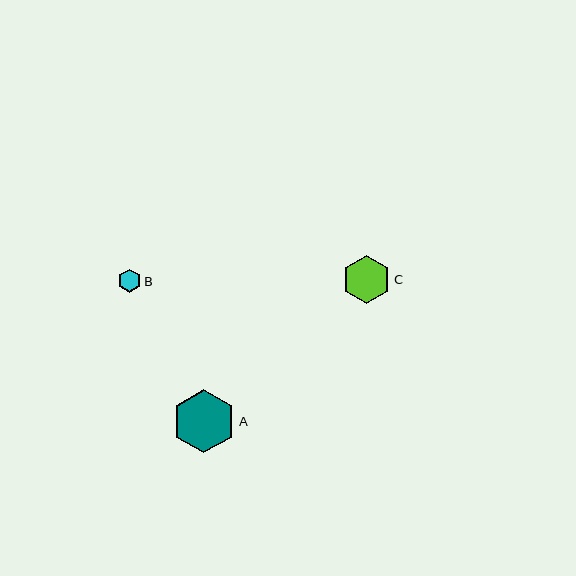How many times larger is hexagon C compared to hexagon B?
Hexagon C is approximately 2.1 times the size of hexagon B.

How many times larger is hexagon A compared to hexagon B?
Hexagon A is approximately 2.7 times the size of hexagon B.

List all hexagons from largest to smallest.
From largest to smallest: A, C, B.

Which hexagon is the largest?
Hexagon A is the largest with a size of approximately 64 pixels.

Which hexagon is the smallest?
Hexagon B is the smallest with a size of approximately 23 pixels.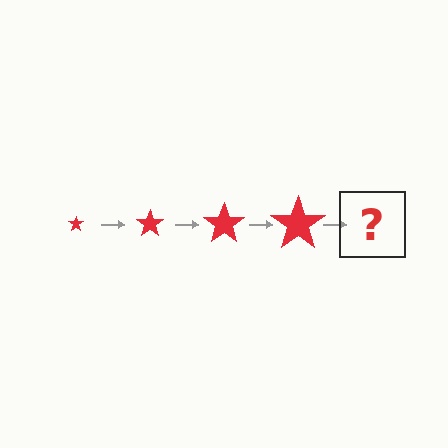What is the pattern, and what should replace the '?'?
The pattern is that the star gets progressively larger each step. The '?' should be a red star, larger than the previous one.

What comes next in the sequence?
The next element should be a red star, larger than the previous one.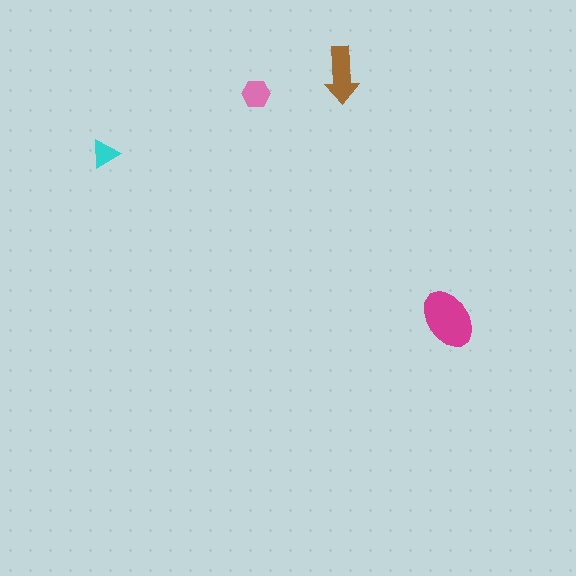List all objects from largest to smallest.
The magenta ellipse, the brown arrow, the pink hexagon, the cyan triangle.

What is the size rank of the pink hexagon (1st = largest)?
3rd.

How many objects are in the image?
There are 4 objects in the image.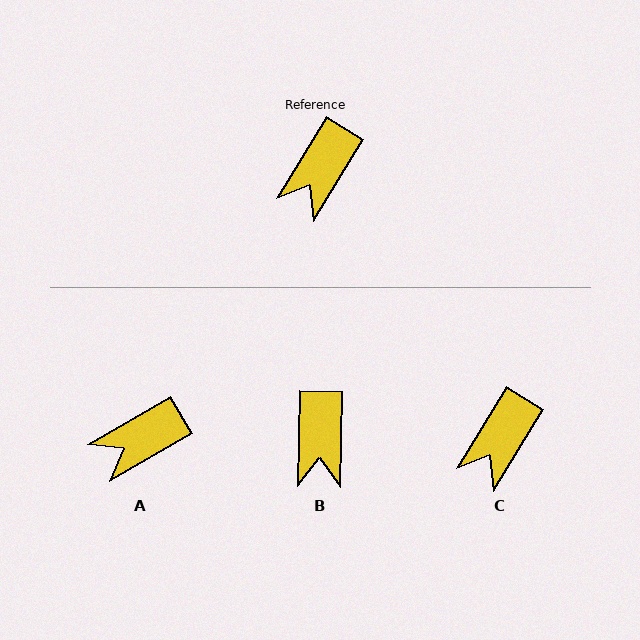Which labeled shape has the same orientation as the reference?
C.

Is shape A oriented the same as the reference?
No, it is off by about 28 degrees.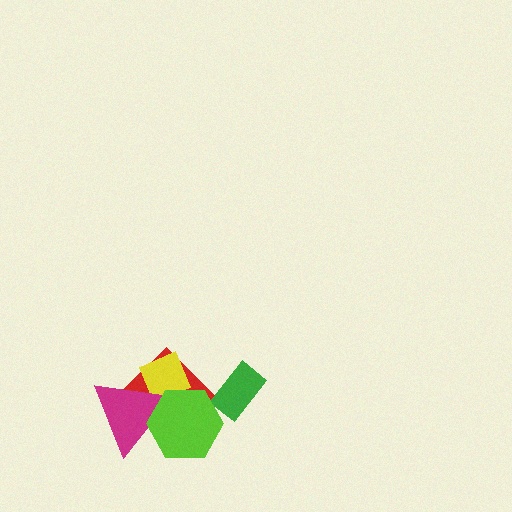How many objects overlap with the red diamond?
3 objects overlap with the red diamond.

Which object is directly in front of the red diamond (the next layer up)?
The yellow diamond is directly in front of the red diamond.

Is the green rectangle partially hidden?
No, no other shape covers it.